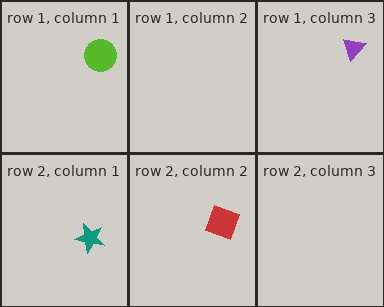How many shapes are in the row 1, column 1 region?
1.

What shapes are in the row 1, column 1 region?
The lime circle.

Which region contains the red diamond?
The row 2, column 2 region.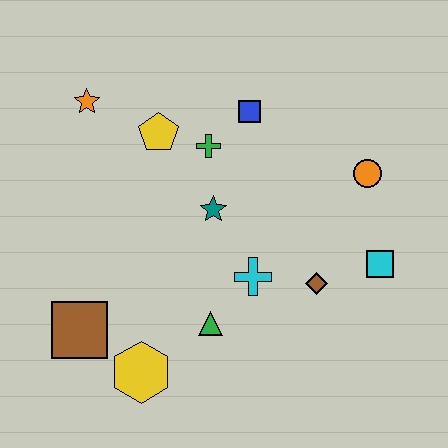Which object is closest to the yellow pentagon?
The green cross is closest to the yellow pentagon.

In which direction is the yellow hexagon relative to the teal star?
The yellow hexagon is below the teal star.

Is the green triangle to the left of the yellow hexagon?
No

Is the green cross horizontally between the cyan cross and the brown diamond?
No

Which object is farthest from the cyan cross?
The orange star is farthest from the cyan cross.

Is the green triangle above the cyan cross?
No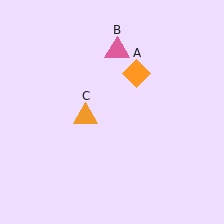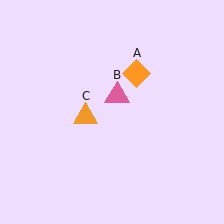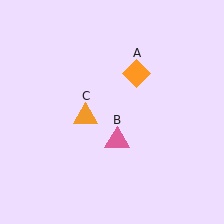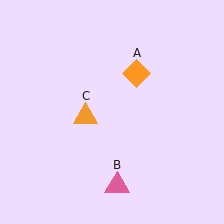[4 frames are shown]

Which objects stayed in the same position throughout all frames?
Orange diamond (object A) and orange triangle (object C) remained stationary.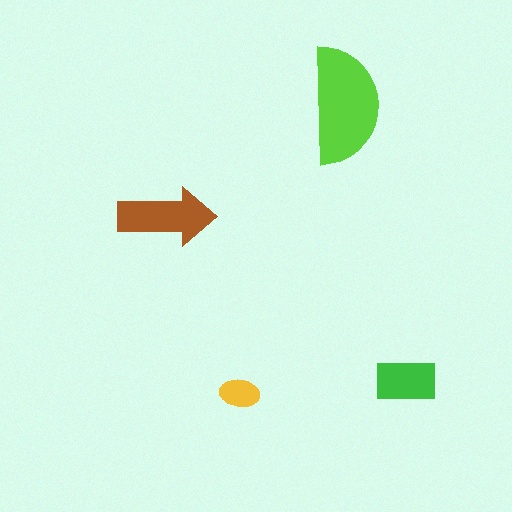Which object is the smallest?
The yellow ellipse.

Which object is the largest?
The lime semicircle.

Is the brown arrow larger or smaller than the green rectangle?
Larger.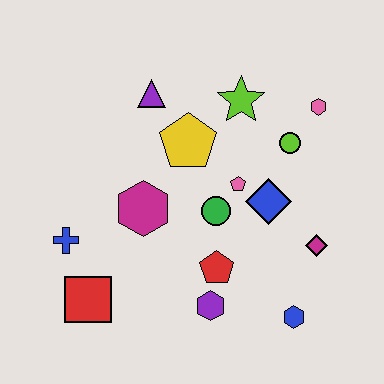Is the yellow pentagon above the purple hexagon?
Yes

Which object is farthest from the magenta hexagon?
The pink hexagon is farthest from the magenta hexagon.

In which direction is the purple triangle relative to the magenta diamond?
The purple triangle is to the left of the magenta diamond.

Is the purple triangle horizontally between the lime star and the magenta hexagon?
Yes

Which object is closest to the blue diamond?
The pink pentagon is closest to the blue diamond.